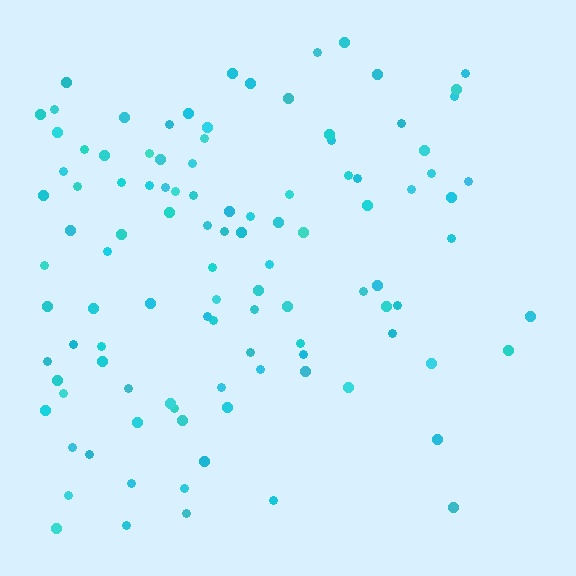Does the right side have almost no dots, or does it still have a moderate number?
Still a moderate number, just noticeably fewer than the left.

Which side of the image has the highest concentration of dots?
The left.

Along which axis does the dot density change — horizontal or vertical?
Horizontal.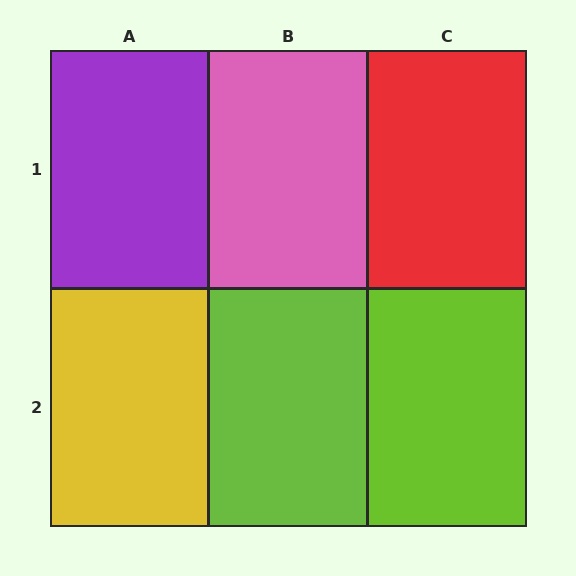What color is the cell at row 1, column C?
Red.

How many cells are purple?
1 cell is purple.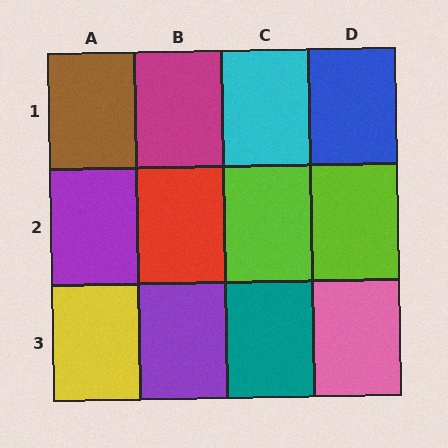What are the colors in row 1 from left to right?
Brown, magenta, cyan, blue.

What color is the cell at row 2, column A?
Purple.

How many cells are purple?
2 cells are purple.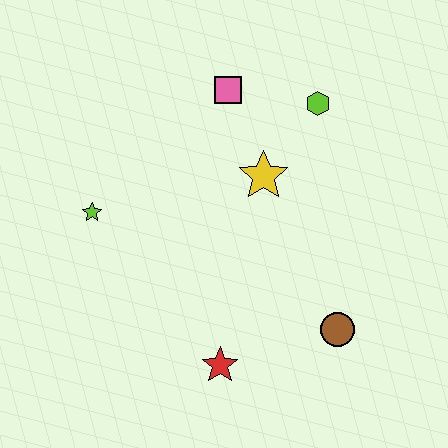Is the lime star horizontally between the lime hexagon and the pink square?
No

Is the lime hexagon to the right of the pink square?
Yes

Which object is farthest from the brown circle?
The lime star is farthest from the brown circle.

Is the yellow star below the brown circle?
No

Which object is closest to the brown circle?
The red star is closest to the brown circle.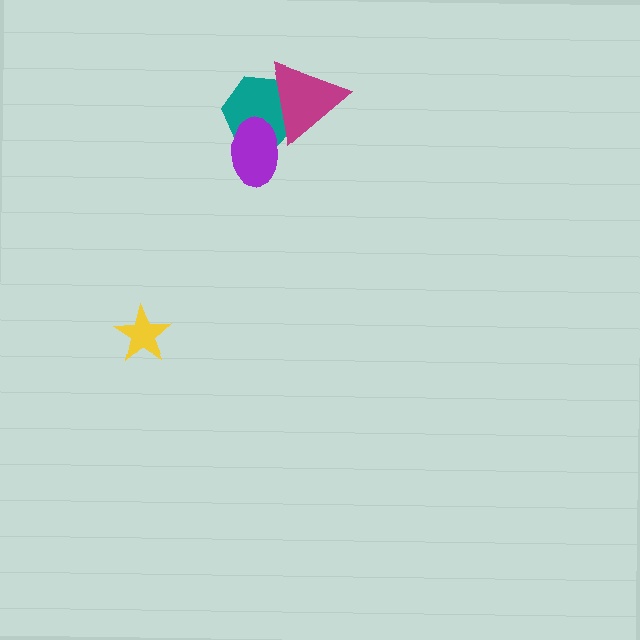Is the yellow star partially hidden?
No, no other shape covers it.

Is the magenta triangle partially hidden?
Yes, it is partially covered by another shape.